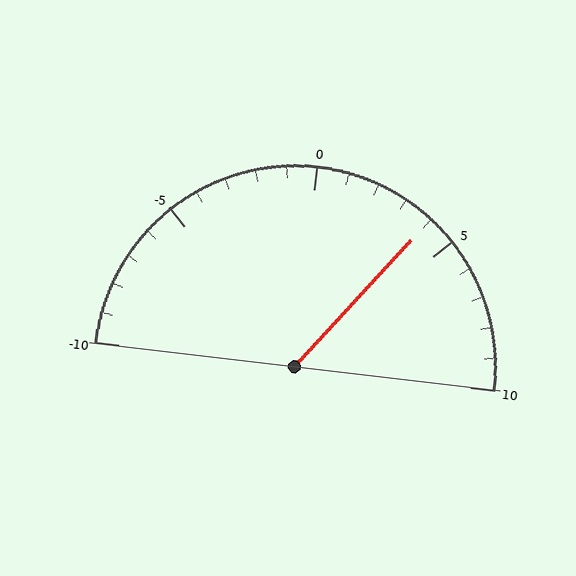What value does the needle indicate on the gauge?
The needle indicates approximately 4.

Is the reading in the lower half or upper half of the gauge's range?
The reading is in the upper half of the range (-10 to 10).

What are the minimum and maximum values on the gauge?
The gauge ranges from -10 to 10.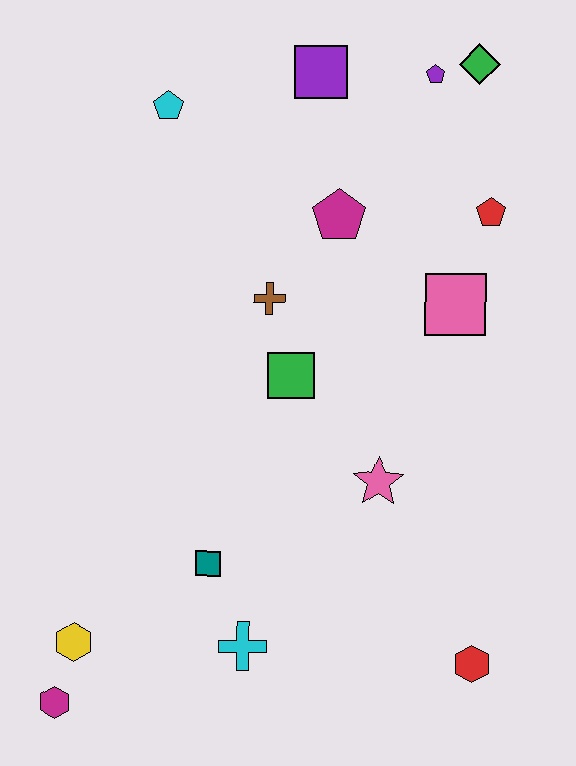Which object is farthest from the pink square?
The magenta hexagon is farthest from the pink square.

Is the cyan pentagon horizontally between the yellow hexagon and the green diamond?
Yes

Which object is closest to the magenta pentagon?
The brown cross is closest to the magenta pentagon.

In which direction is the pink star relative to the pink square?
The pink star is below the pink square.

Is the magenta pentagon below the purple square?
Yes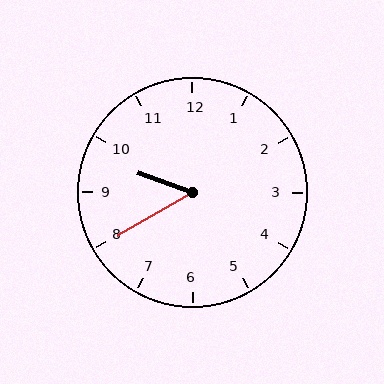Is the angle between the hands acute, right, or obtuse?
It is acute.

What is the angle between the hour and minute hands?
Approximately 50 degrees.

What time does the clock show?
9:40.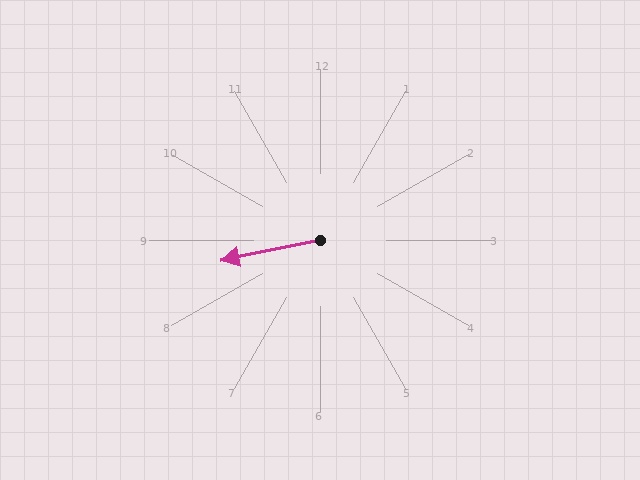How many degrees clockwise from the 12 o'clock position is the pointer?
Approximately 259 degrees.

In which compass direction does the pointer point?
West.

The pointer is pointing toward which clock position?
Roughly 9 o'clock.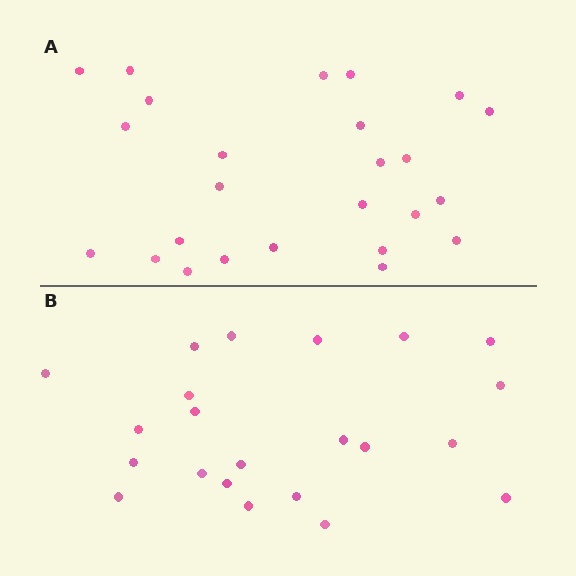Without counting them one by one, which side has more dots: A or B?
Region A (the top region) has more dots.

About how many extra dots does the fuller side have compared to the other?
Region A has just a few more — roughly 2 or 3 more dots than region B.